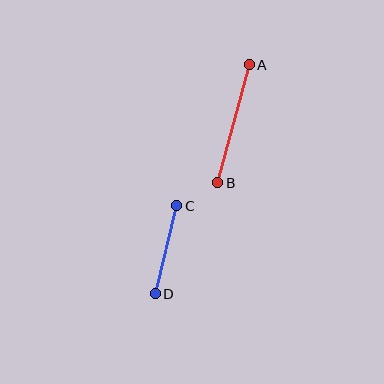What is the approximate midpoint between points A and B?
The midpoint is at approximately (233, 124) pixels.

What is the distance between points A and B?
The distance is approximately 122 pixels.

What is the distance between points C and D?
The distance is approximately 91 pixels.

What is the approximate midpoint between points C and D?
The midpoint is at approximately (166, 250) pixels.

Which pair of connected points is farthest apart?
Points A and B are farthest apart.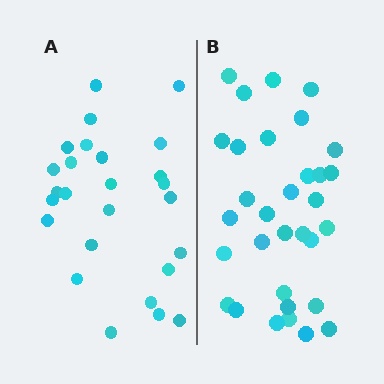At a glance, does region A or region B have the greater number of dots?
Region B (the right region) has more dots.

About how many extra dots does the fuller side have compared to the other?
Region B has about 6 more dots than region A.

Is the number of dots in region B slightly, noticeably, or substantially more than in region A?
Region B has only slightly more — the two regions are fairly close. The ratio is roughly 1.2 to 1.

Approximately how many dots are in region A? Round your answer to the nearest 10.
About 30 dots. (The exact count is 26, which rounds to 30.)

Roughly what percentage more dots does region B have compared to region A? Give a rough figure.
About 25% more.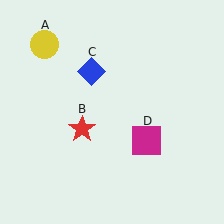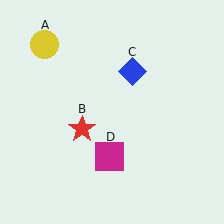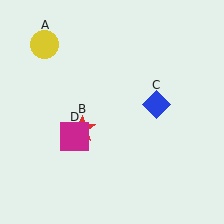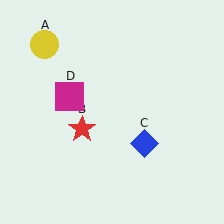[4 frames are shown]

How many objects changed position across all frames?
2 objects changed position: blue diamond (object C), magenta square (object D).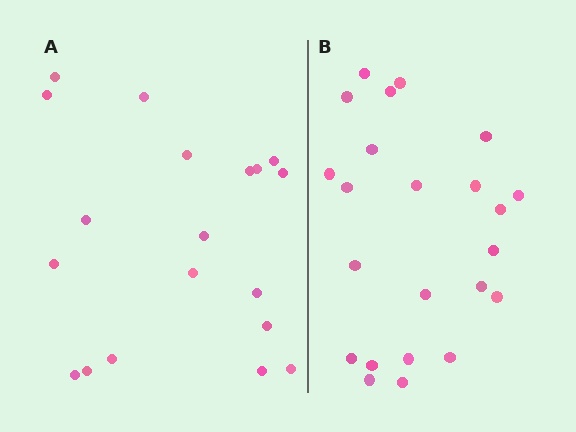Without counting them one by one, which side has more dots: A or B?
Region B (the right region) has more dots.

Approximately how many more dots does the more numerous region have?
Region B has about 4 more dots than region A.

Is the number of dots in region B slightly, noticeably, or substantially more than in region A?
Region B has only slightly more — the two regions are fairly close. The ratio is roughly 1.2 to 1.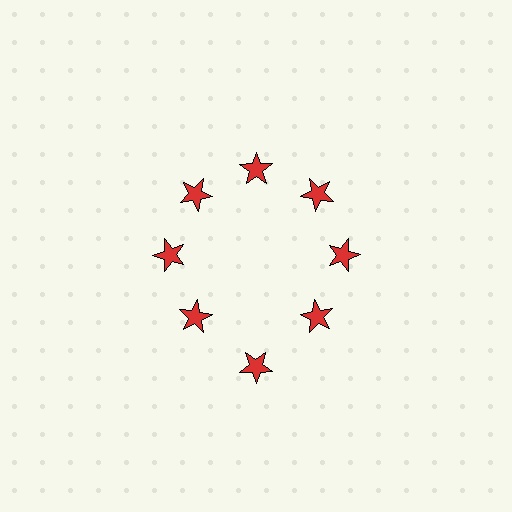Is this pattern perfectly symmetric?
No. The 8 red stars are arranged in a ring, but one element near the 6 o'clock position is pushed outward from the center, breaking the 8-fold rotational symmetry.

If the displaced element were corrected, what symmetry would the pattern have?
It would have 8-fold rotational symmetry — the pattern would map onto itself every 45 degrees.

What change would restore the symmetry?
The symmetry would be restored by moving it inward, back onto the ring so that all 8 stars sit at equal angles and equal distance from the center.